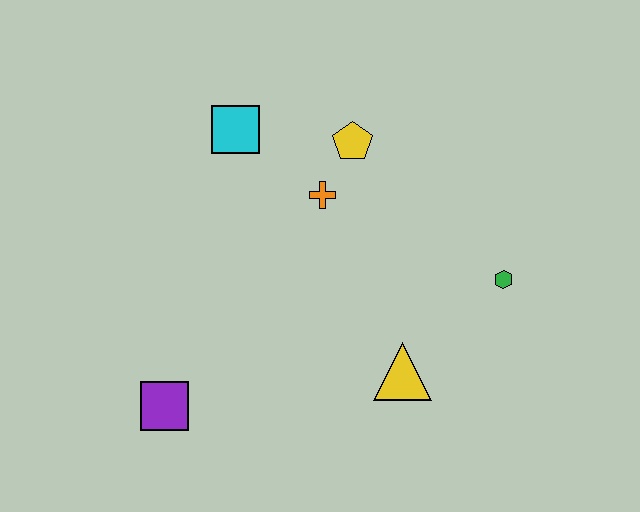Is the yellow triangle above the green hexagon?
No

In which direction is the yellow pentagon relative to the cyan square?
The yellow pentagon is to the right of the cyan square.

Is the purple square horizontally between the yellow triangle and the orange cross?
No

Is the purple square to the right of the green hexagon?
No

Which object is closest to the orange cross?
The yellow pentagon is closest to the orange cross.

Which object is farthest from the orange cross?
The purple square is farthest from the orange cross.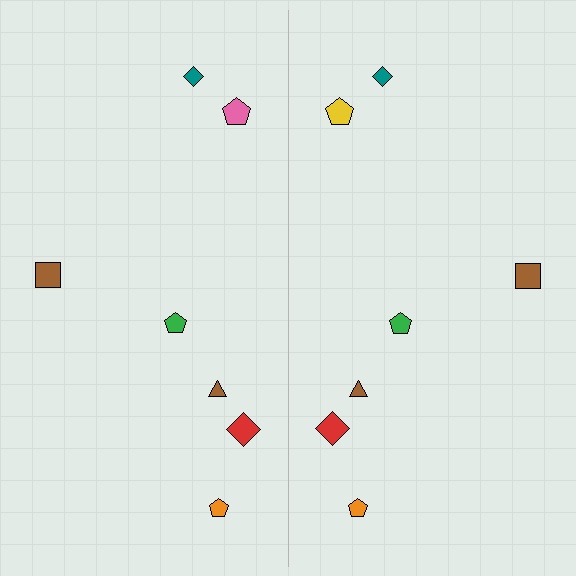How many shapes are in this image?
There are 14 shapes in this image.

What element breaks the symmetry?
The yellow pentagon on the right side breaks the symmetry — its mirror counterpart is pink.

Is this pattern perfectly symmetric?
No, the pattern is not perfectly symmetric. The yellow pentagon on the right side breaks the symmetry — its mirror counterpart is pink.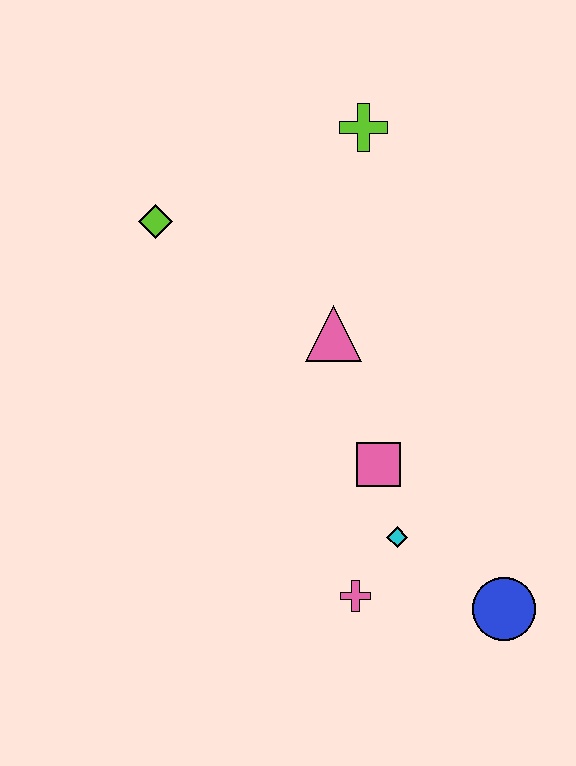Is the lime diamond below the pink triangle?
No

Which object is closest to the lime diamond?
The pink triangle is closest to the lime diamond.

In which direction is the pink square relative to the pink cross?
The pink square is above the pink cross.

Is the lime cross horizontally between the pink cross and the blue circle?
Yes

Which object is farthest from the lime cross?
The blue circle is farthest from the lime cross.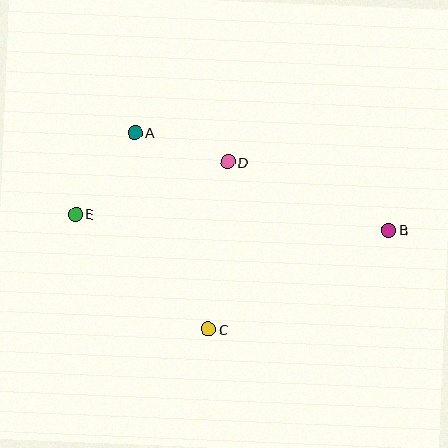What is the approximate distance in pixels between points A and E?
The distance between A and E is approximately 101 pixels.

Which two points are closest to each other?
Points A and D are closest to each other.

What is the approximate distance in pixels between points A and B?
The distance between A and B is approximately 272 pixels.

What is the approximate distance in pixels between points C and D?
The distance between C and D is approximately 168 pixels.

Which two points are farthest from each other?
Points B and E are farthest from each other.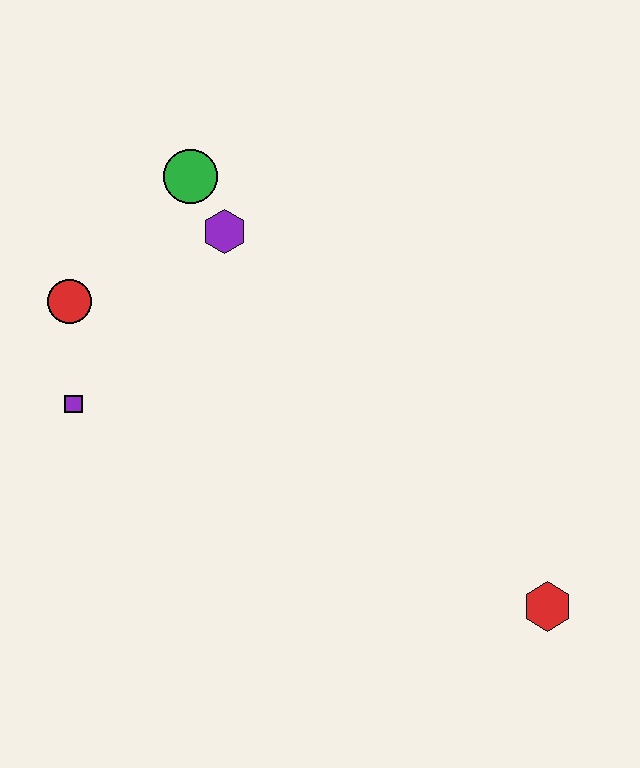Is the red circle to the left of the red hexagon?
Yes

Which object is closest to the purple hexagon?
The green circle is closest to the purple hexagon.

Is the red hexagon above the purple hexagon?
No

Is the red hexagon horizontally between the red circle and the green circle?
No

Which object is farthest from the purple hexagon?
The red hexagon is farthest from the purple hexagon.